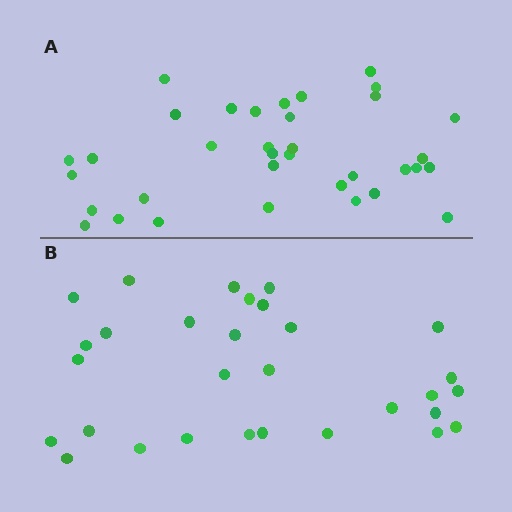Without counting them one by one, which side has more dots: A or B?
Region A (the top region) has more dots.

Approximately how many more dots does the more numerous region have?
Region A has about 5 more dots than region B.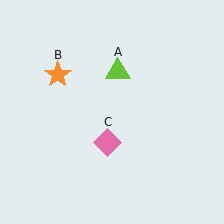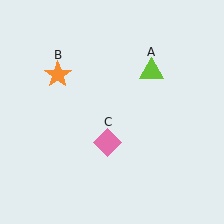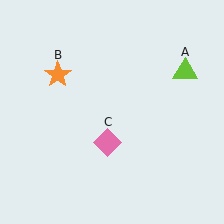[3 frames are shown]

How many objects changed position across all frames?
1 object changed position: lime triangle (object A).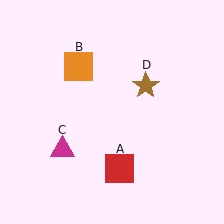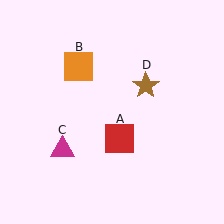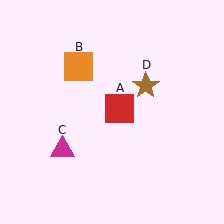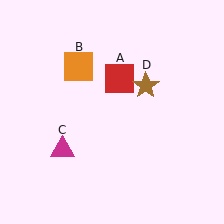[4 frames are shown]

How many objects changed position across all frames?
1 object changed position: red square (object A).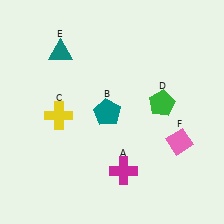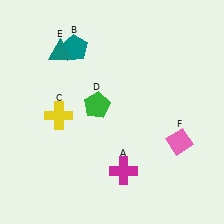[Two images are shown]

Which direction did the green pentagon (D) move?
The green pentagon (D) moved left.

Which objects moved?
The objects that moved are: the teal pentagon (B), the green pentagon (D).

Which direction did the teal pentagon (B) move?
The teal pentagon (B) moved up.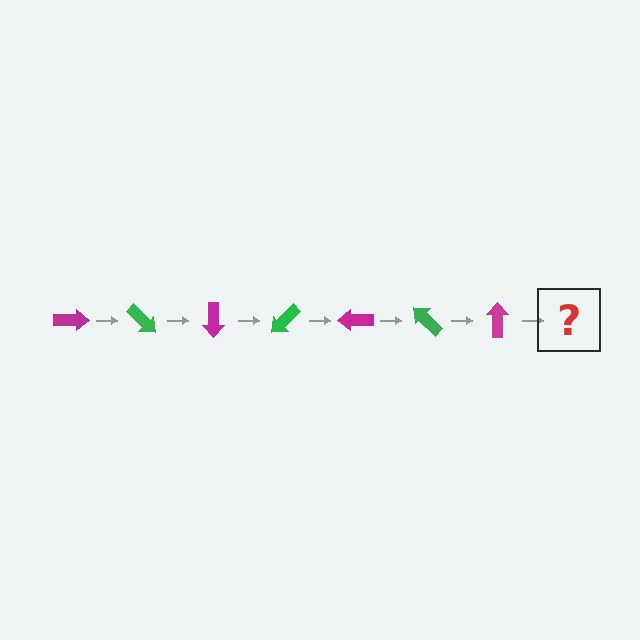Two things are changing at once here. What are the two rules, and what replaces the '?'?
The two rules are that it rotates 45 degrees each step and the color cycles through magenta and green. The '?' should be a green arrow, rotated 315 degrees from the start.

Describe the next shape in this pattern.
It should be a green arrow, rotated 315 degrees from the start.